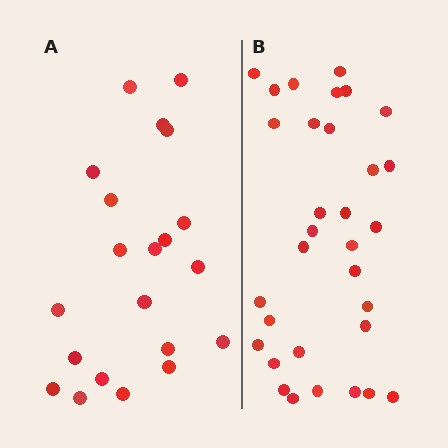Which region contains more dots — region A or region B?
Region B (the right region) has more dots.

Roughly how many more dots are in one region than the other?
Region B has roughly 12 or so more dots than region A.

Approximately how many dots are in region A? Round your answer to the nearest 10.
About 20 dots. (The exact count is 21, which rounds to 20.)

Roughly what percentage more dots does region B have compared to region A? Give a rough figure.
About 50% more.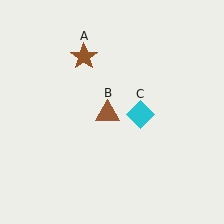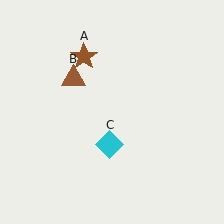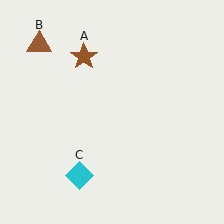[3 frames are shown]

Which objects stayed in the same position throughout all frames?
Brown star (object A) remained stationary.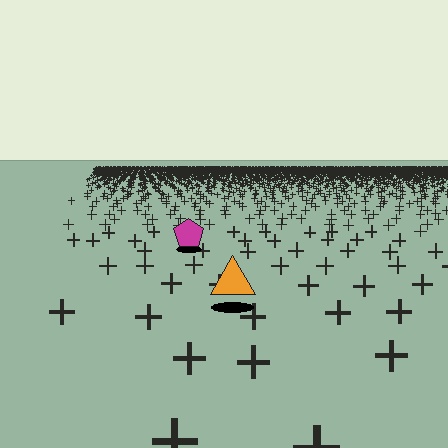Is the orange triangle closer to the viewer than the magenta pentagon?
Yes. The orange triangle is closer — you can tell from the texture gradient: the ground texture is coarser near it.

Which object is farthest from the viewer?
The magenta pentagon is farthest from the viewer. It appears smaller and the ground texture around it is denser.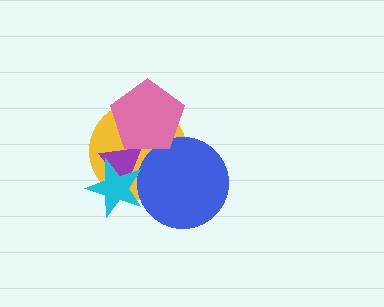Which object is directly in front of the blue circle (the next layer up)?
The cyan star is directly in front of the blue circle.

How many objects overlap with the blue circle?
3 objects overlap with the blue circle.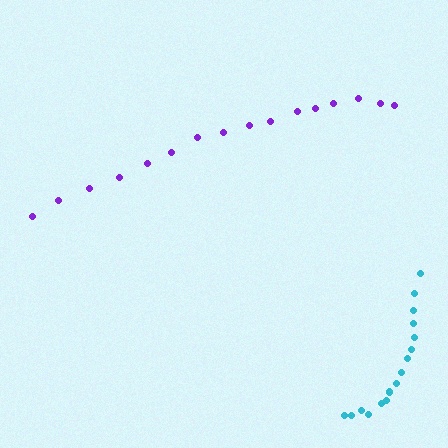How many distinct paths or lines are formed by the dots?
There are 2 distinct paths.